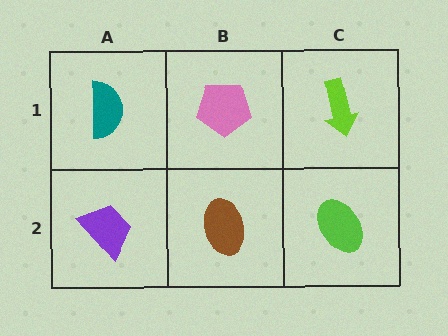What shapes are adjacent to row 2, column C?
A lime arrow (row 1, column C), a brown ellipse (row 2, column B).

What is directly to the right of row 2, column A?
A brown ellipse.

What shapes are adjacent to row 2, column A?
A teal semicircle (row 1, column A), a brown ellipse (row 2, column B).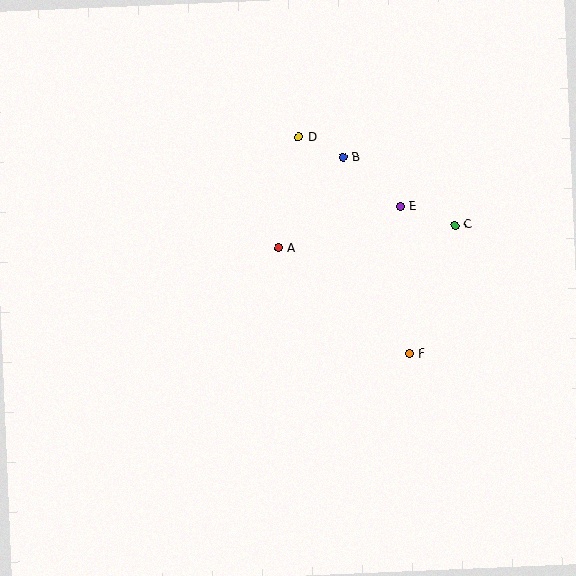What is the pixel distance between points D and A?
The distance between D and A is 112 pixels.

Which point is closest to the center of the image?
Point A at (279, 248) is closest to the center.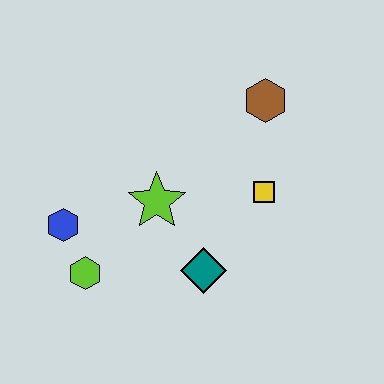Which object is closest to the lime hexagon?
The blue hexagon is closest to the lime hexagon.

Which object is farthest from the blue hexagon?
The brown hexagon is farthest from the blue hexagon.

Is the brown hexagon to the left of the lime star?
No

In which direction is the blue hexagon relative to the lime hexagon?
The blue hexagon is above the lime hexagon.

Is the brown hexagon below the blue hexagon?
No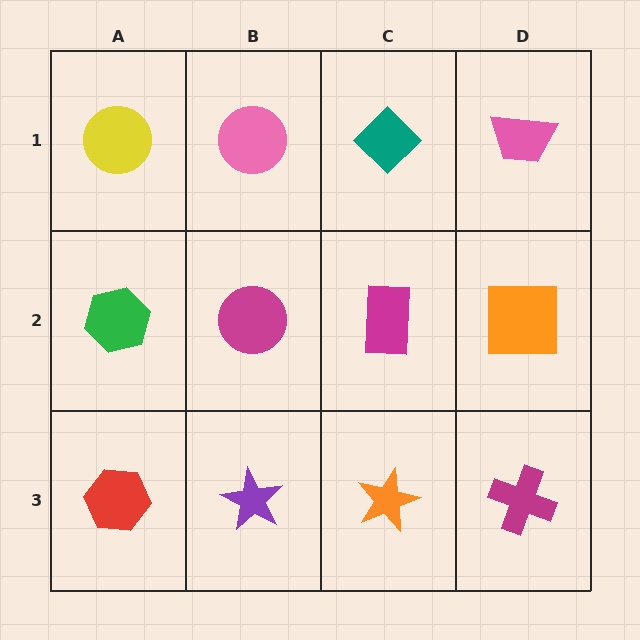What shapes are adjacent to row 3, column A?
A green hexagon (row 2, column A), a purple star (row 3, column B).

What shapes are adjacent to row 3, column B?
A magenta circle (row 2, column B), a red hexagon (row 3, column A), an orange star (row 3, column C).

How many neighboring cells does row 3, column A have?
2.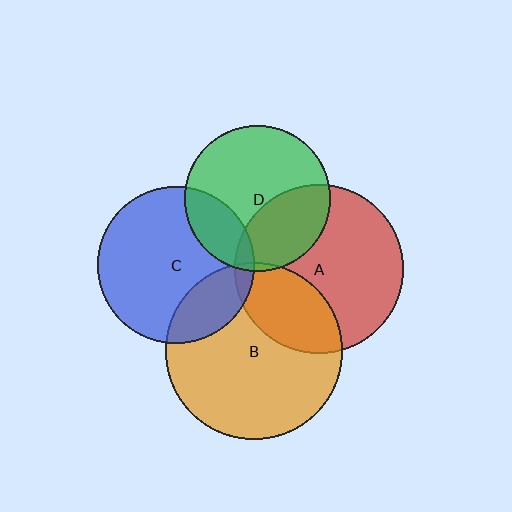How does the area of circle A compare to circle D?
Approximately 1.3 times.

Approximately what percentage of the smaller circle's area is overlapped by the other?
Approximately 35%.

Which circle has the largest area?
Circle B (orange).